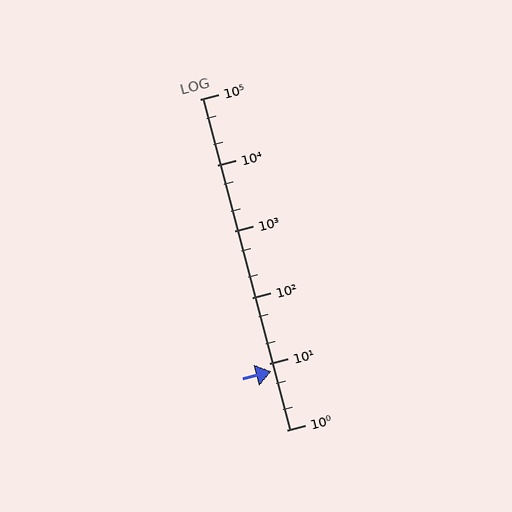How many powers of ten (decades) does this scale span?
The scale spans 5 decades, from 1 to 100000.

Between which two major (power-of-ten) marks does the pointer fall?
The pointer is between 1 and 10.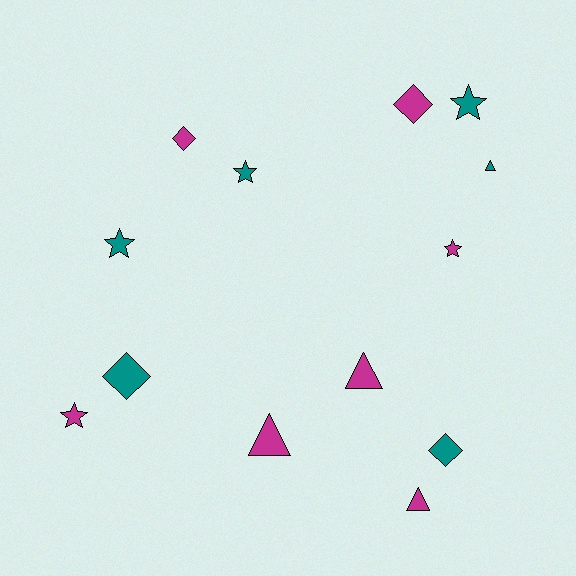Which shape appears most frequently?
Star, with 5 objects.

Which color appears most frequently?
Magenta, with 7 objects.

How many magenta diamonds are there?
There are 2 magenta diamonds.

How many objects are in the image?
There are 13 objects.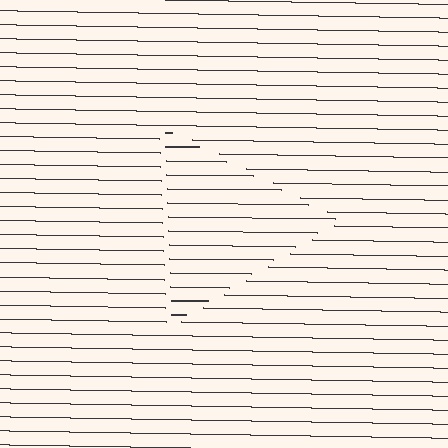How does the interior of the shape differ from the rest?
The interior of the shape contains the same grating, shifted by half a period — the contour is defined by the phase discontinuity where line-ends from the inner and outer gratings abut.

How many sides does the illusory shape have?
3 sides — the line-ends trace a triangle.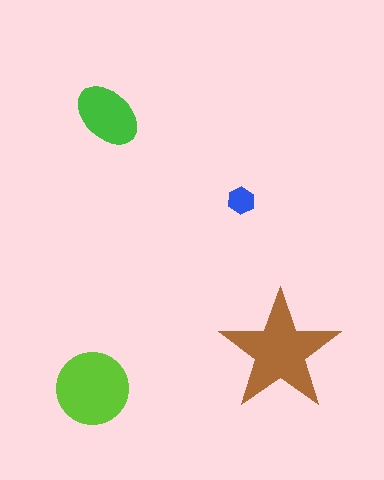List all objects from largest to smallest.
The brown star, the lime circle, the green ellipse, the blue hexagon.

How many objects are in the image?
There are 4 objects in the image.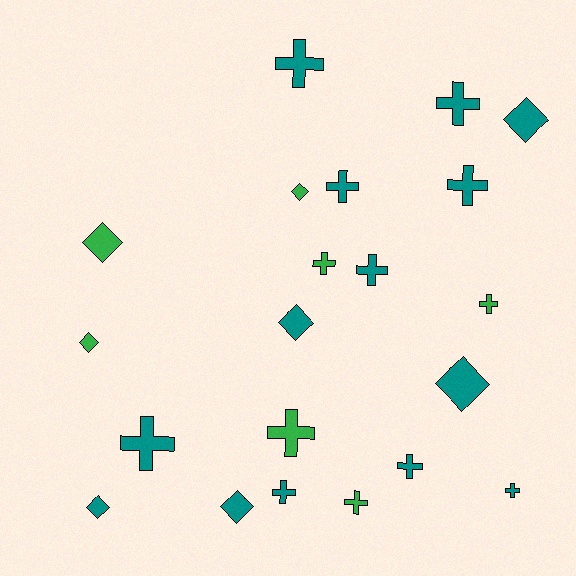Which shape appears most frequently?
Cross, with 13 objects.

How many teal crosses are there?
There are 9 teal crosses.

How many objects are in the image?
There are 21 objects.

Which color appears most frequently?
Teal, with 14 objects.